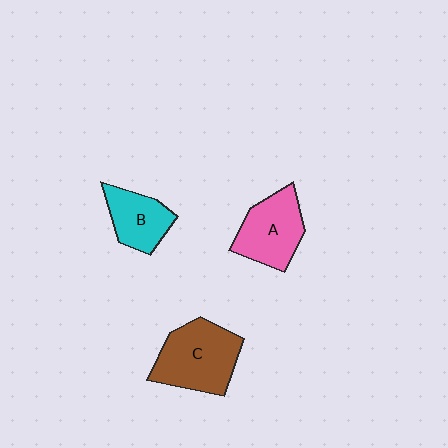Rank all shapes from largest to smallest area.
From largest to smallest: C (brown), A (pink), B (cyan).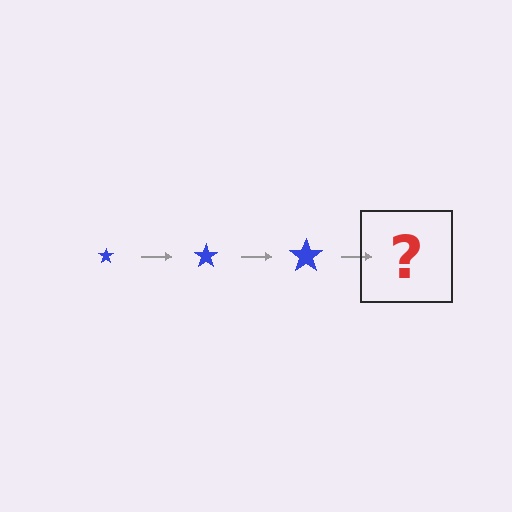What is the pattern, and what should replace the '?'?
The pattern is that the star gets progressively larger each step. The '?' should be a blue star, larger than the previous one.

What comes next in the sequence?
The next element should be a blue star, larger than the previous one.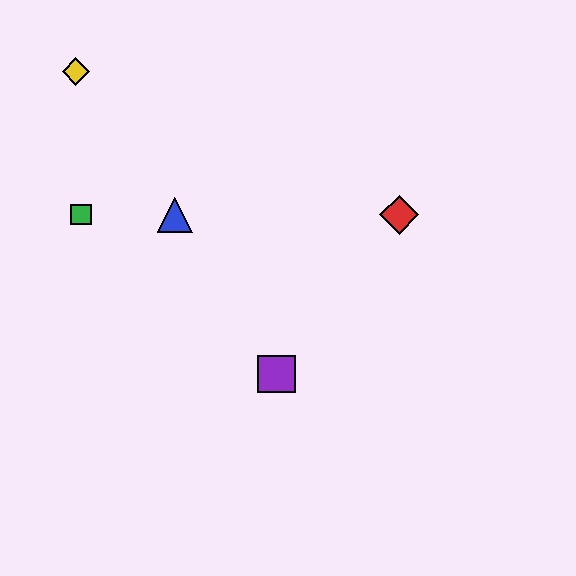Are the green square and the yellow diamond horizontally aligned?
No, the green square is at y≈215 and the yellow diamond is at y≈71.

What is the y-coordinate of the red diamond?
The red diamond is at y≈215.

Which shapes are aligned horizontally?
The red diamond, the blue triangle, the green square are aligned horizontally.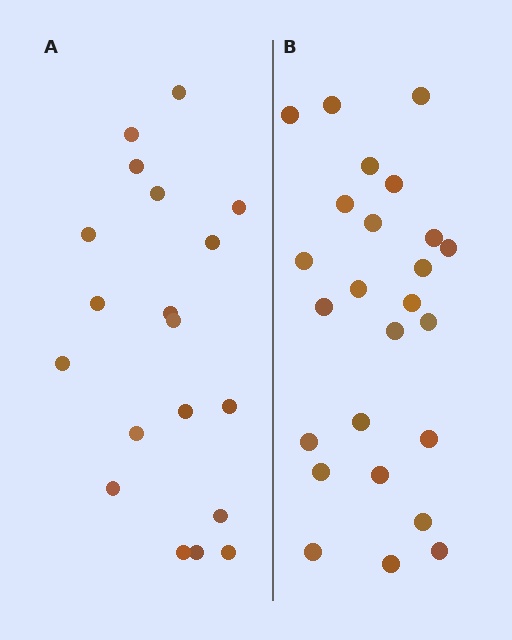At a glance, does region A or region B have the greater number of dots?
Region B (the right region) has more dots.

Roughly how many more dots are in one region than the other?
Region B has about 6 more dots than region A.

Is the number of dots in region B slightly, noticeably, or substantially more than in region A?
Region B has noticeably more, but not dramatically so. The ratio is roughly 1.3 to 1.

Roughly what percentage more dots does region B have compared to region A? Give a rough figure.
About 30% more.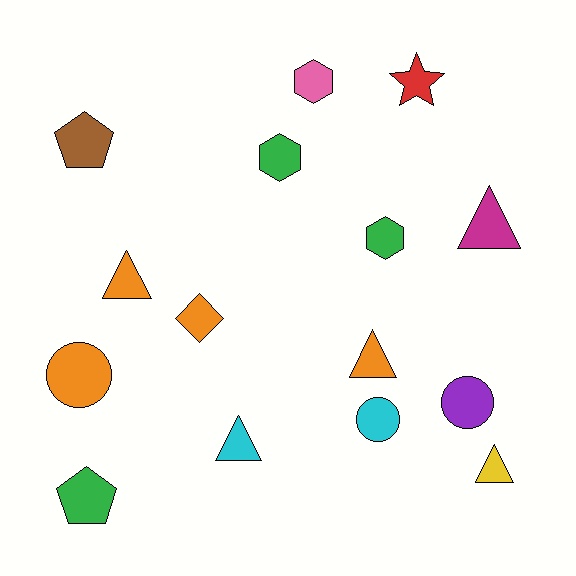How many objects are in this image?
There are 15 objects.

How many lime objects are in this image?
There are no lime objects.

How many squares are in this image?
There are no squares.